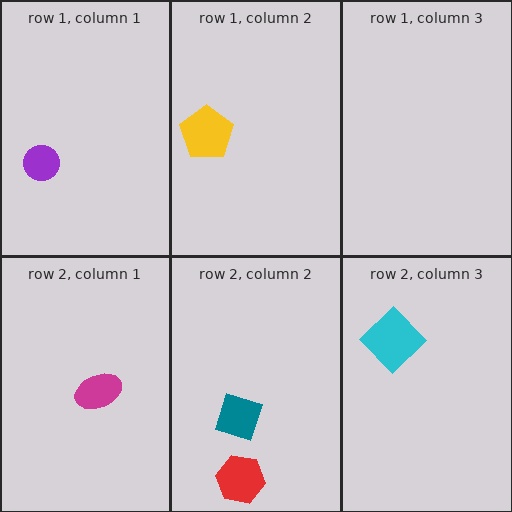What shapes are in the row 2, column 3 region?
The cyan diamond.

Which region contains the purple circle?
The row 1, column 1 region.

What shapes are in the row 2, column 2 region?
The teal diamond, the red hexagon.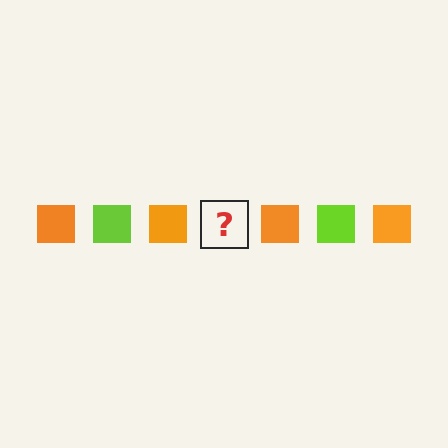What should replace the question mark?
The question mark should be replaced with a lime square.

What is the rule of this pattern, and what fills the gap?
The rule is that the pattern cycles through orange, lime squares. The gap should be filled with a lime square.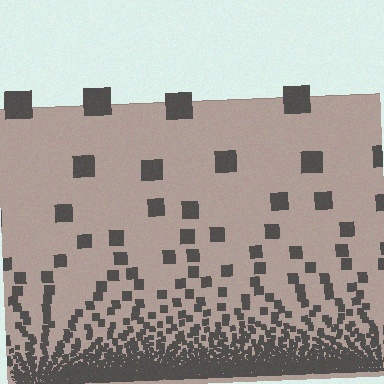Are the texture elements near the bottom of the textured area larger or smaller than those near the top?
Smaller. The gradient is inverted — elements near the bottom are smaller and denser.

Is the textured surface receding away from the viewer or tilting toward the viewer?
The surface appears to tilt toward the viewer. Texture elements get larger and sparser toward the top.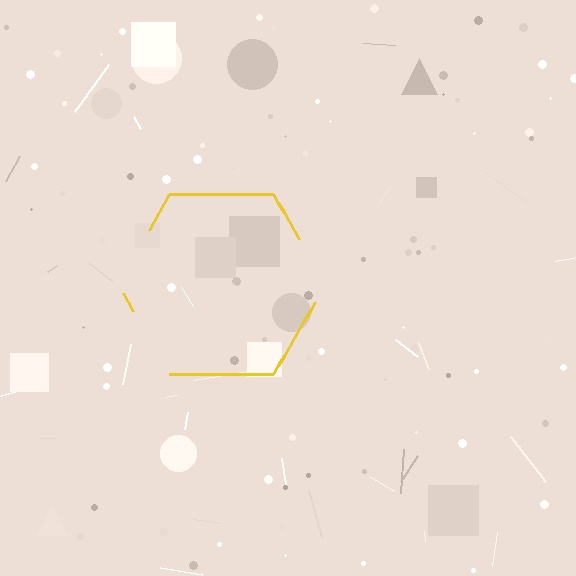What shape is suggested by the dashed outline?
The dashed outline suggests a hexagon.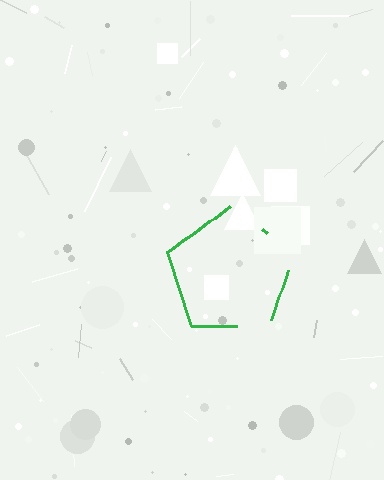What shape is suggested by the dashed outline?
The dashed outline suggests a pentagon.